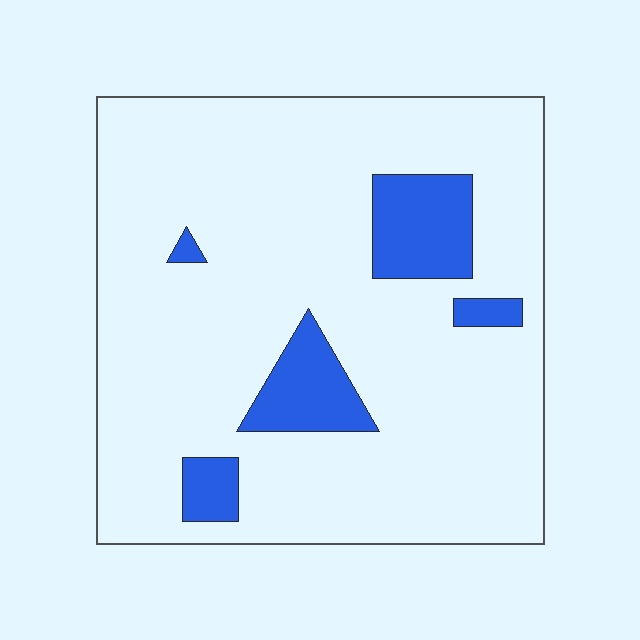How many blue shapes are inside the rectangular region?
5.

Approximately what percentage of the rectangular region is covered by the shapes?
Approximately 15%.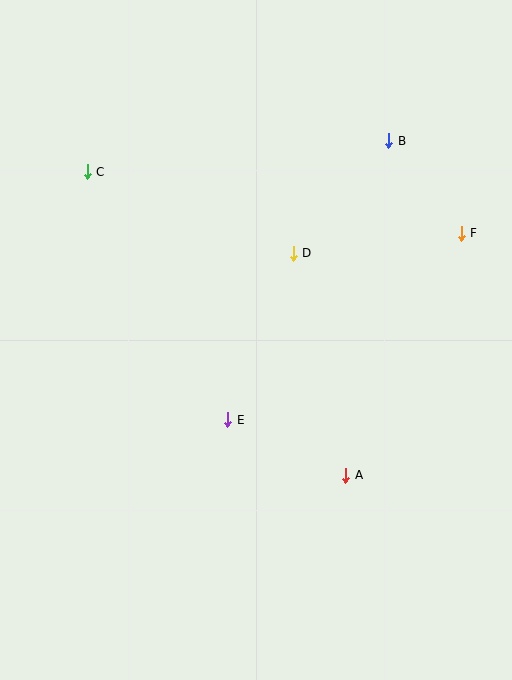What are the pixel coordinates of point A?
Point A is at (346, 475).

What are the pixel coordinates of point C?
Point C is at (87, 172).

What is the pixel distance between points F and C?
The distance between F and C is 379 pixels.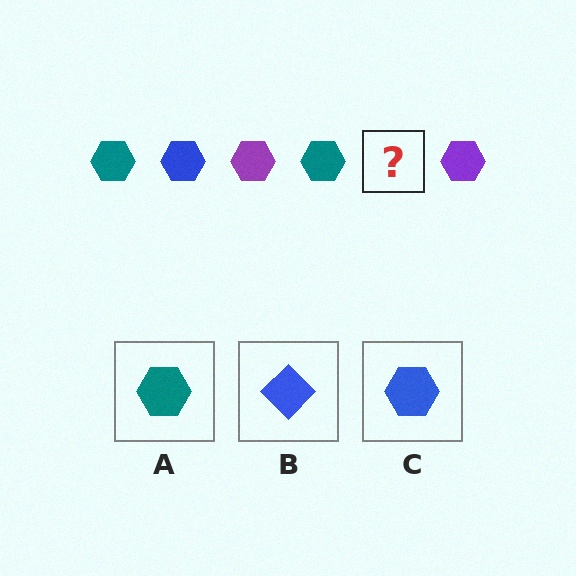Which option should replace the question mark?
Option C.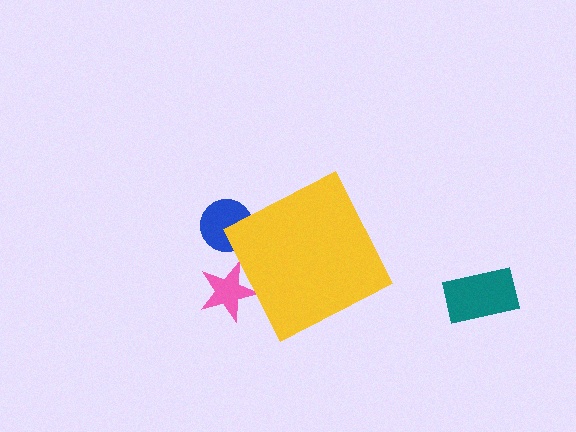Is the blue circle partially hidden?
Yes, the blue circle is partially hidden behind the yellow diamond.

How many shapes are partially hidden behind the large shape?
2 shapes are partially hidden.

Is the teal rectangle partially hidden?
No, the teal rectangle is fully visible.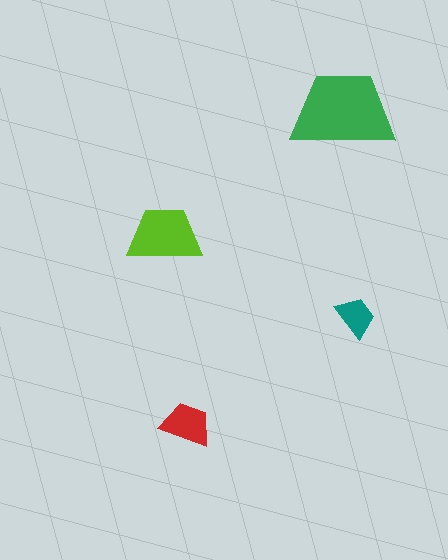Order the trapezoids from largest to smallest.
the green one, the lime one, the red one, the teal one.